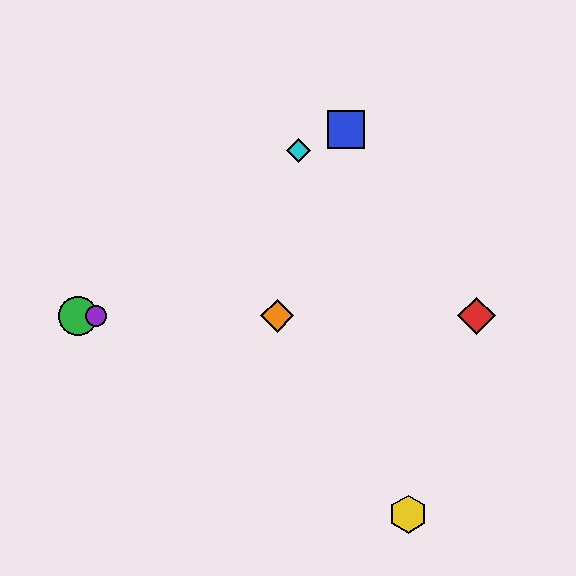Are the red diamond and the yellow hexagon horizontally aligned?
No, the red diamond is at y≈316 and the yellow hexagon is at y≈514.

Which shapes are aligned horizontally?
The red diamond, the green circle, the purple circle, the orange diamond are aligned horizontally.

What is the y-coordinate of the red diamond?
The red diamond is at y≈316.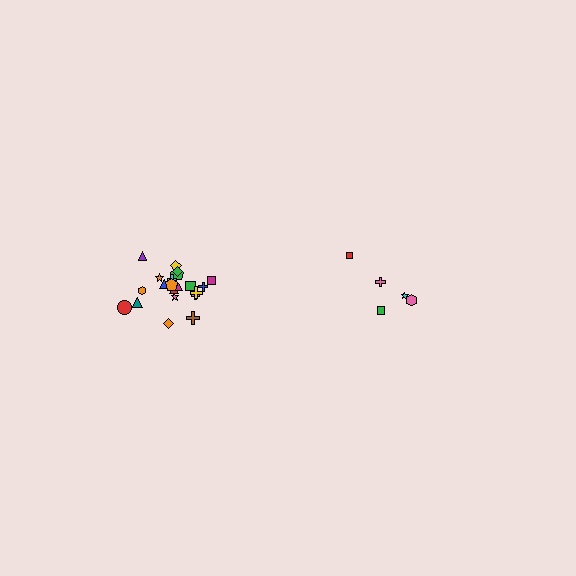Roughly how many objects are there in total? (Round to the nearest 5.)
Roughly 25 objects in total.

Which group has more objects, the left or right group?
The left group.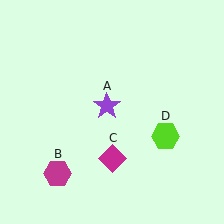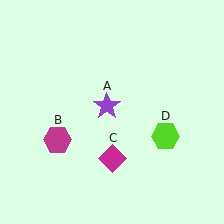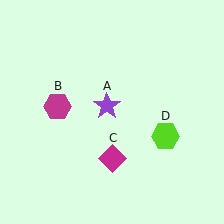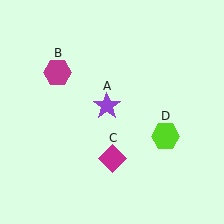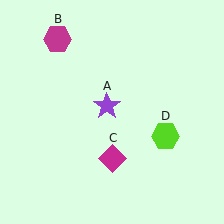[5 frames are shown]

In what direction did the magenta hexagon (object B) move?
The magenta hexagon (object B) moved up.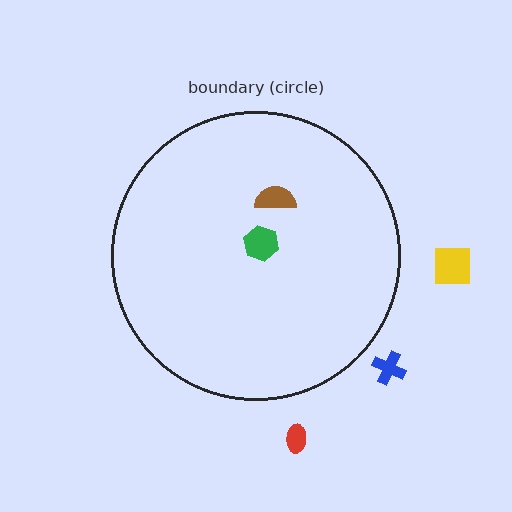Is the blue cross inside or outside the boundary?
Outside.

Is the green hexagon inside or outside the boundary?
Inside.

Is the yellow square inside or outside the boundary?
Outside.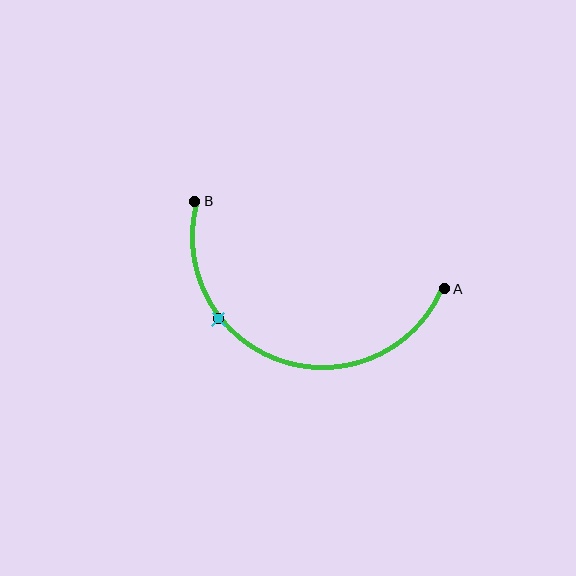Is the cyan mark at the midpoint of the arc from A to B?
No. The cyan mark lies on the arc but is closer to endpoint B. The arc midpoint would be at the point on the curve equidistant along the arc from both A and B.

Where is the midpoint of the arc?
The arc midpoint is the point on the curve farthest from the straight line joining A and B. It sits below that line.